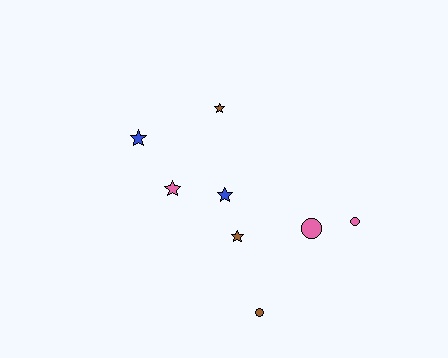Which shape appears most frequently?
Star, with 5 objects.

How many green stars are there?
There are no green stars.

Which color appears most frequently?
Brown, with 3 objects.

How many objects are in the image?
There are 8 objects.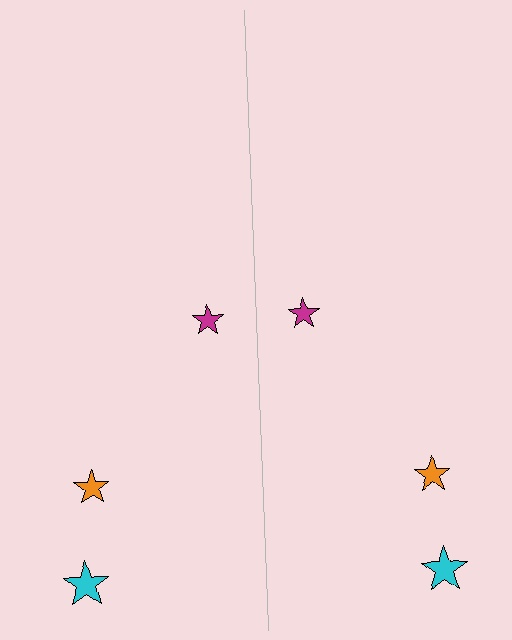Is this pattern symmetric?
Yes, this pattern has bilateral (reflection) symmetry.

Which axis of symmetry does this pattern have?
The pattern has a vertical axis of symmetry running through the center of the image.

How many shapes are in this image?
There are 6 shapes in this image.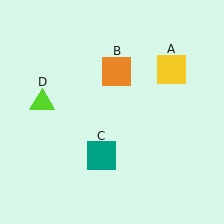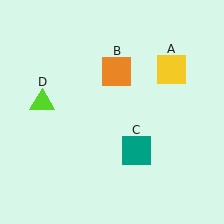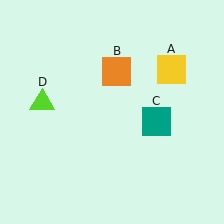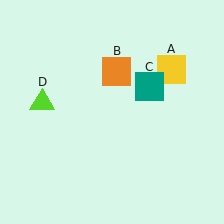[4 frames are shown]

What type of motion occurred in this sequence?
The teal square (object C) rotated counterclockwise around the center of the scene.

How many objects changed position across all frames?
1 object changed position: teal square (object C).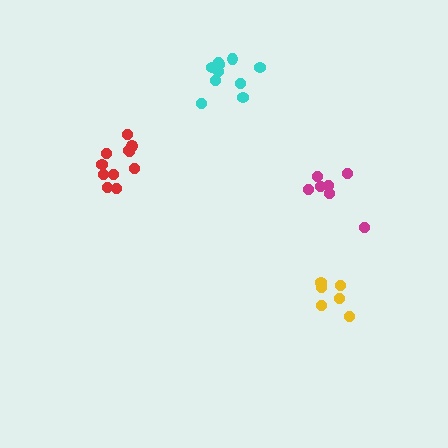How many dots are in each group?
Group 1: 6 dots, Group 2: 10 dots, Group 3: 7 dots, Group 4: 11 dots (34 total).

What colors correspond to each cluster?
The clusters are colored: yellow, cyan, magenta, red.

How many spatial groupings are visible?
There are 4 spatial groupings.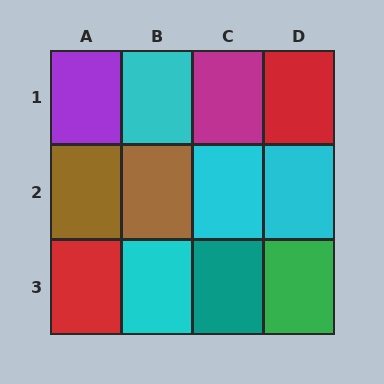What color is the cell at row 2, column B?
Brown.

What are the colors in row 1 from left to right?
Purple, cyan, magenta, red.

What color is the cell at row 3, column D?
Green.